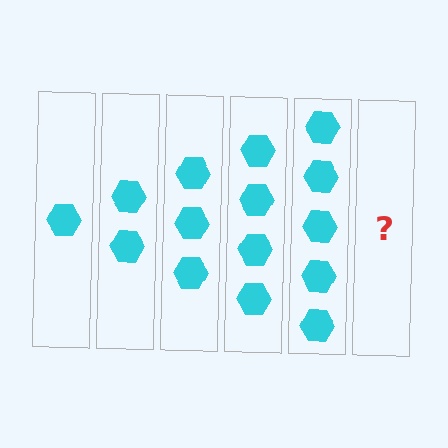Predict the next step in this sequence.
The next step is 6 hexagons.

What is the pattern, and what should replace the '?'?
The pattern is that each step adds one more hexagon. The '?' should be 6 hexagons.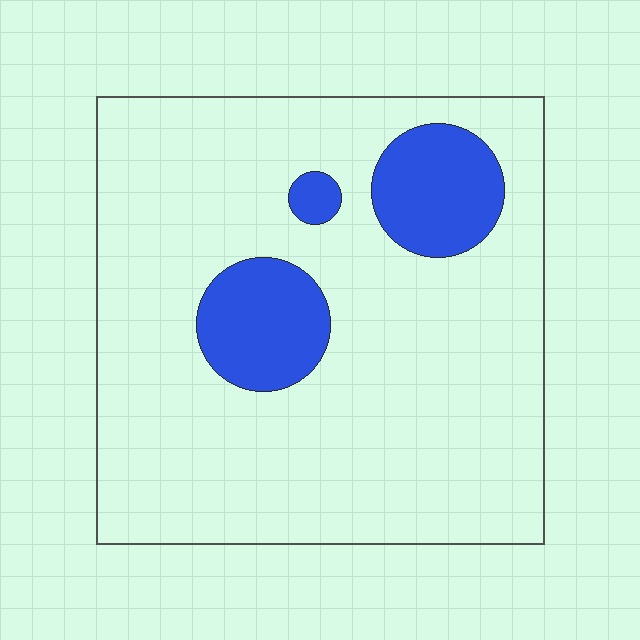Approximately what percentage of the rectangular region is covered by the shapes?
Approximately 15%.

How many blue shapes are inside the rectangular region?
3.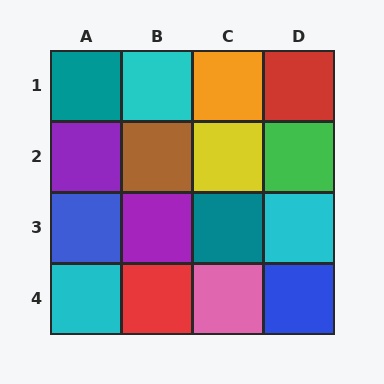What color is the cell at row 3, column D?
Cyan.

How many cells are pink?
1 cell is pink.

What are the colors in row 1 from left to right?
Teal, cyan, orange, red.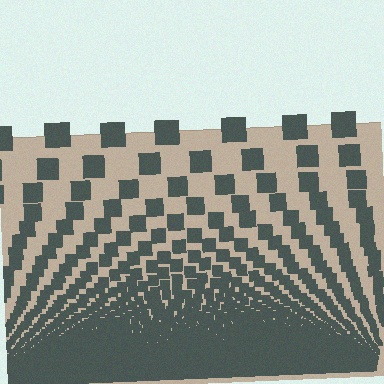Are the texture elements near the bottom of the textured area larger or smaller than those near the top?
Smaller. The gradient is inverted — elements near the bottom are smaller and denser.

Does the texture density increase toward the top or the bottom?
Density increases toward the bottom.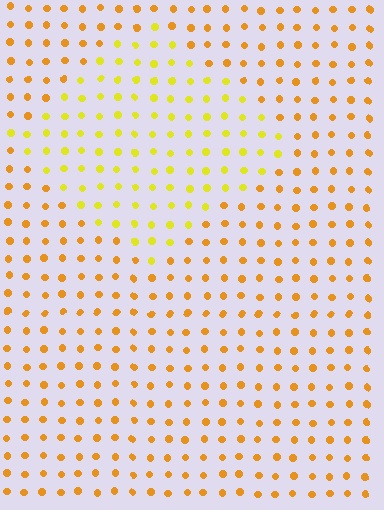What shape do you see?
I see a diamond.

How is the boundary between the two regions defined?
The boundary is defined purely by a slight shift in hue (about 28 degrees). Spacing, size, and orientation are identical on both sides.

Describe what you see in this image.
The image is filled with small orange elements in a uniform arrangement. A diamond-shaped region is visible where the elements are tinted to a slightly different hue, forming a subtle color boundary.